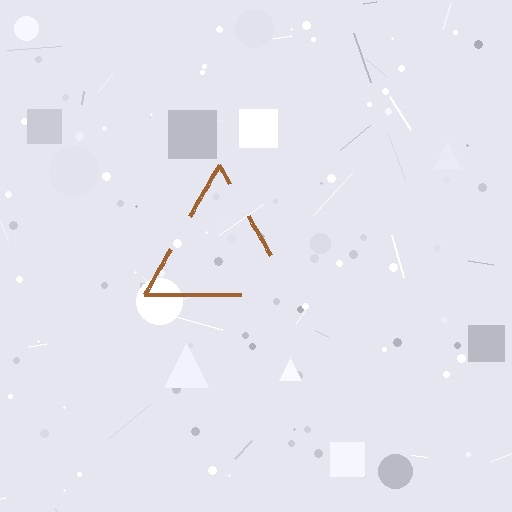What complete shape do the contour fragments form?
The contour fragments form a triangle.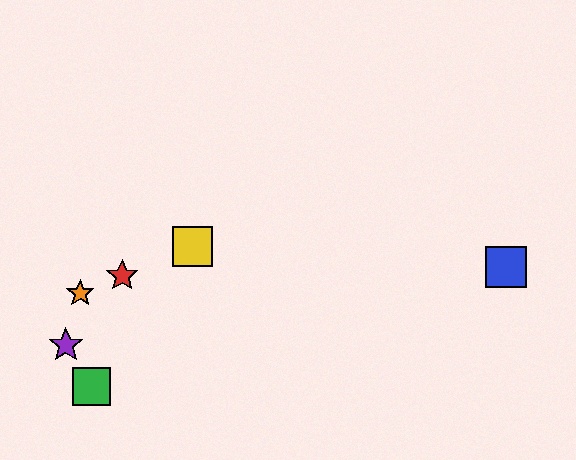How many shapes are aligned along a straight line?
3 shapes (the red star, the yellow square, the orange star) are aligned along a straight line.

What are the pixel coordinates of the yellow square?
The yellow square is at (193, 247).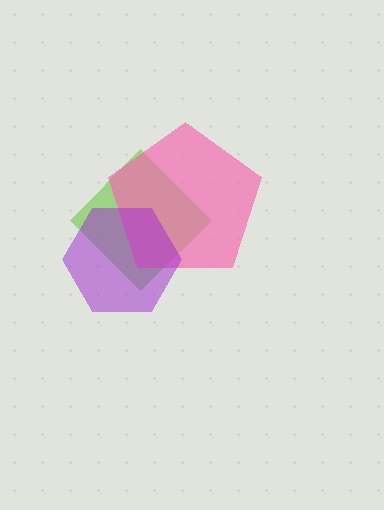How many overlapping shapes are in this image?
There are 3 overlapping shapes in the image.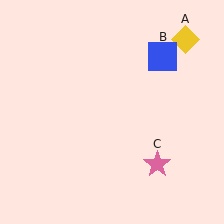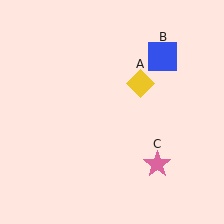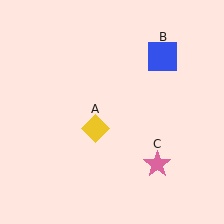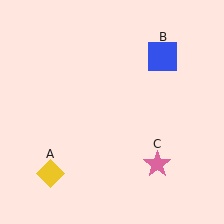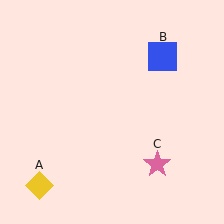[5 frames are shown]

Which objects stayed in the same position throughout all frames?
Blue square (object B) and pink star (object C) remained stationary.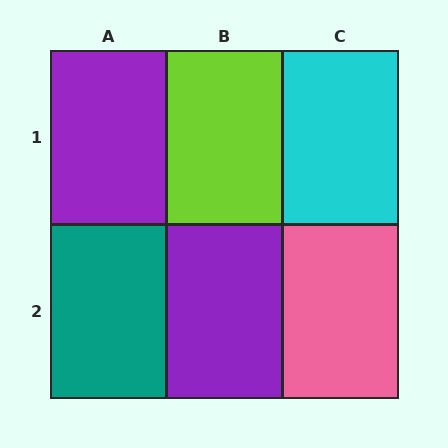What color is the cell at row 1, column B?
Lime.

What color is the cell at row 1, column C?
Cyan.